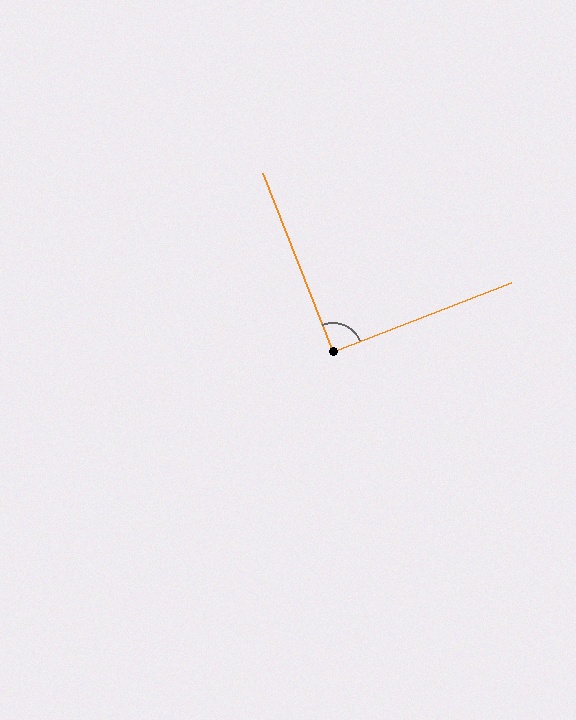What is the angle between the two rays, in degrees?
Approximately 90 degrees.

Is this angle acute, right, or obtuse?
It is approximately a right angle.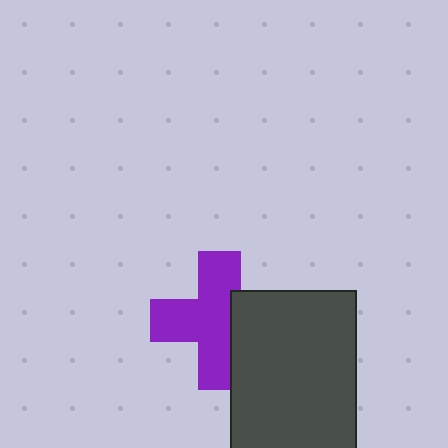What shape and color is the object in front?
The object in front is a dark gray rectangle.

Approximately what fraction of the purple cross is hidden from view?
Roughly 32% of the purple cross is hidden behind the dark gray rectangle.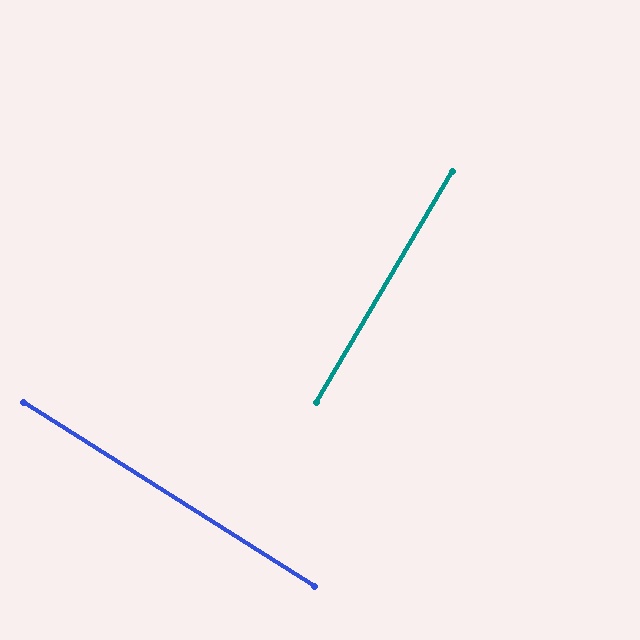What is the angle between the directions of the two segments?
Approximately 88 degrees.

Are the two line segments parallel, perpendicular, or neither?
Perpendicular — they meet at approximately 88°.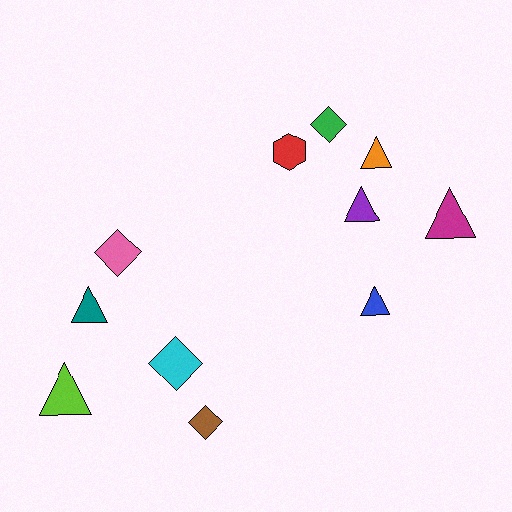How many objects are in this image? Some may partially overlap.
There are 11 objects.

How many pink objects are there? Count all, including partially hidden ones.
There is 1 pink object.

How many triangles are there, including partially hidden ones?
There are 6 triangles.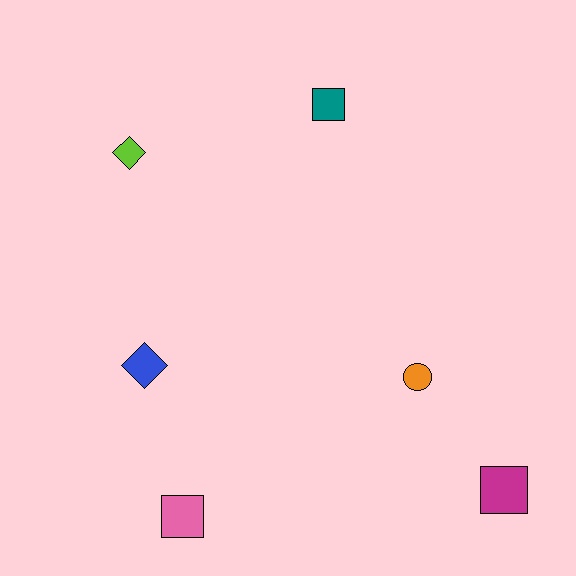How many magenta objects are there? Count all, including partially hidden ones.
There is 1 magenta object.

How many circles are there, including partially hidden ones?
There is 1 circle.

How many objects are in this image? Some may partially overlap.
There are 6 objects.